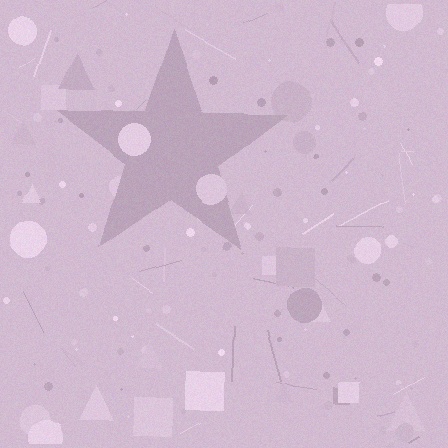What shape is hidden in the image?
A star is hidden in the image.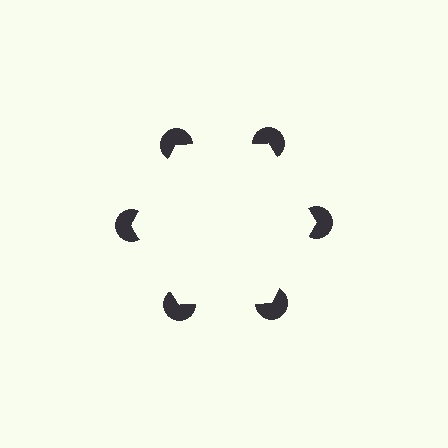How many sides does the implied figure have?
6 sides.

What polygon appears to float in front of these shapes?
An illusory hexagon — its edges are inferred from the aligned wedge cuts in the pac-man discs, not physically drawn.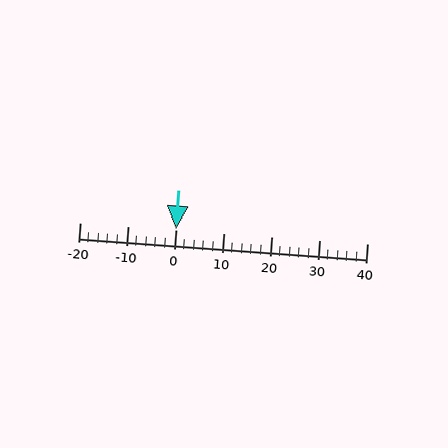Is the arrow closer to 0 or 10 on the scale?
The arrow is closer to 0.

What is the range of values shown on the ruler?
The ruler shows values from -20 to 40.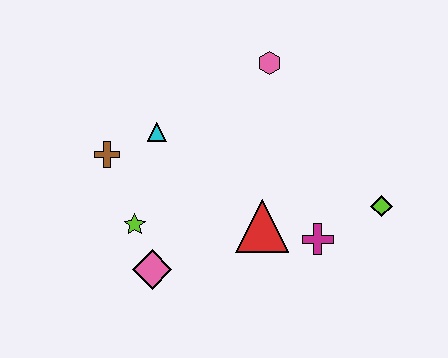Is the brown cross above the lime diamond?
Yes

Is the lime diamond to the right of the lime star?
Yes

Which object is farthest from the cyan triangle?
The lime diamond is farthest from the cyan triangle.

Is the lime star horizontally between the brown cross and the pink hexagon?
Yes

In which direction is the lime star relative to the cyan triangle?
The lime star is below the cyan triangle.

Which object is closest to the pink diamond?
The lime star is closest to the pink diamond.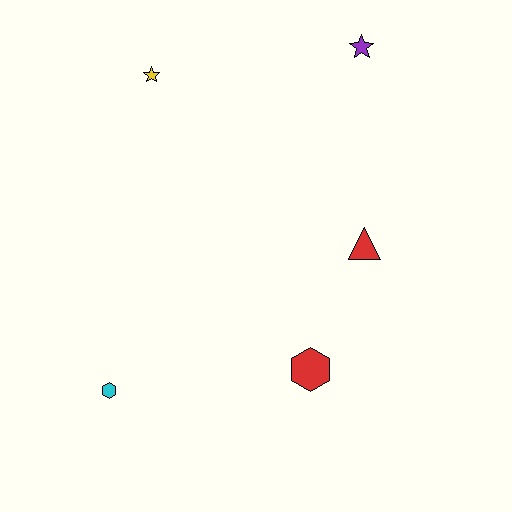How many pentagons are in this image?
There are no pentagons.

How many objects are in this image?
There are 5 objects.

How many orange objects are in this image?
There are no orange objects.